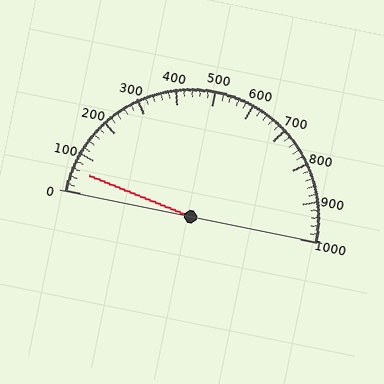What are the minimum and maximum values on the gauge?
The gauge ranges from 0 to 1000.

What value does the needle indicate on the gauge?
The needle indicates approximately 60.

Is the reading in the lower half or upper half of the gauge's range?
The reading is in the lower half of the range (0 to 1000).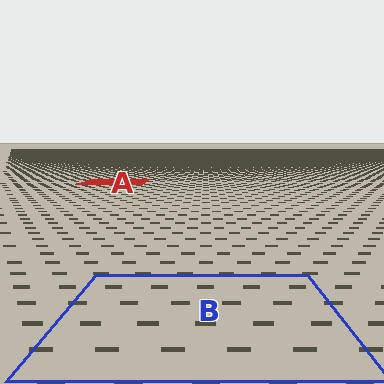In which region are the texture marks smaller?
The texture marks are smaller in region A, because it is farther away.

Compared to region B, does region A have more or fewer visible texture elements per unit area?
Region A has more texture elements per unit area — they are packed more densely because it is farther away.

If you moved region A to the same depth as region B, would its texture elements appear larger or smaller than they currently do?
They would appear larger. At a closer depth, the same texture elements are projected at a bigger on-screen size.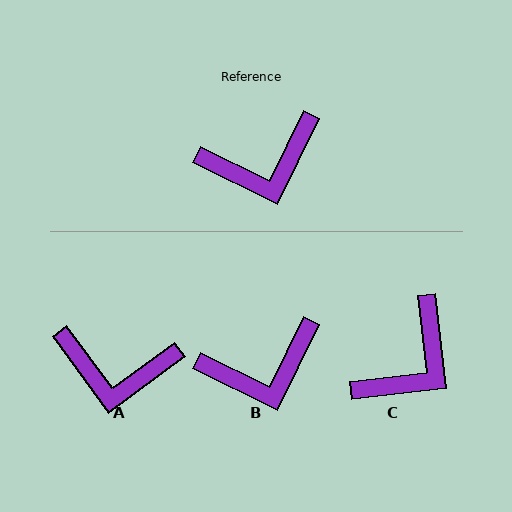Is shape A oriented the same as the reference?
No, it is off by about 28 degrees.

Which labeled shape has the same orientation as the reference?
B.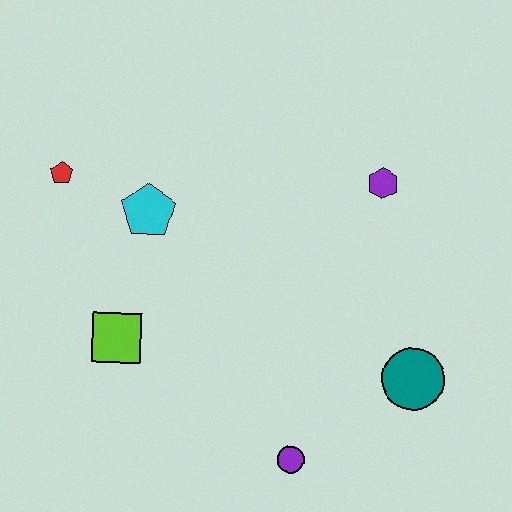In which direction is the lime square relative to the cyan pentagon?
The lime square is below the cyan pentagon.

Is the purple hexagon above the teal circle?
Yes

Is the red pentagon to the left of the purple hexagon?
Yes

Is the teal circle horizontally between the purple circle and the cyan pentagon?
No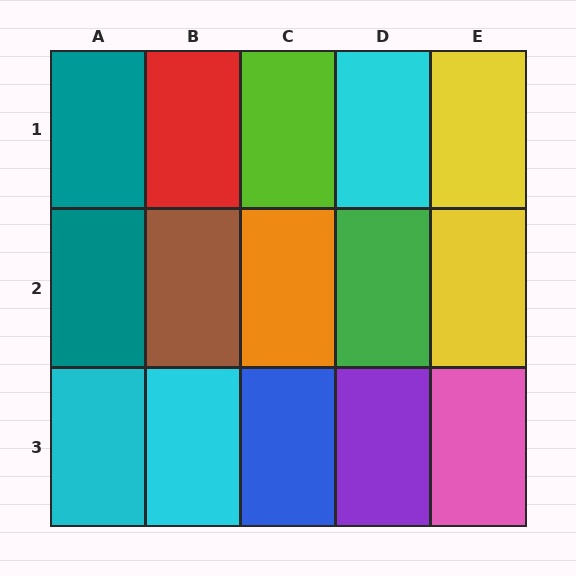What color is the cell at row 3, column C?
Blue.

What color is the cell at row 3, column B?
Cyan.